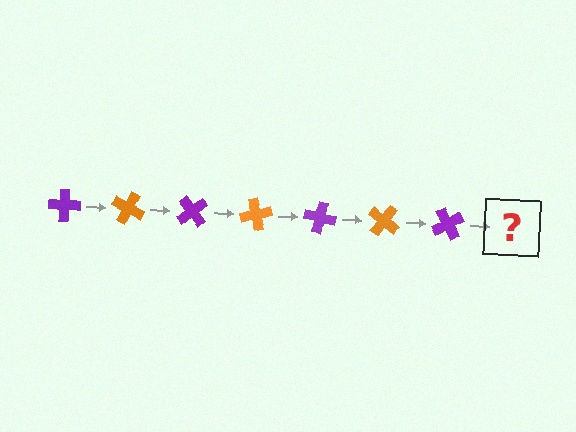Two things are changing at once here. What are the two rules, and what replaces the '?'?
The two rules are that it rotates 25 degrees each step and the color cycles through purple and orange. The '?' should be an orange cross, rotated 175 degrees from the start.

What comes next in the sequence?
The next element should be an orange cross, rotated 175 degrees from the start.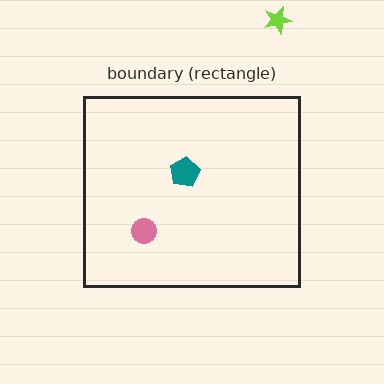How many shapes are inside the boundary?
2 inside, 1 outside.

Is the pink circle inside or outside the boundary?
Inside.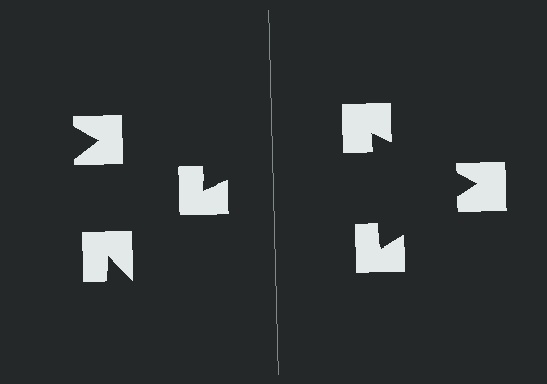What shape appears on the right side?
An illusory triangle.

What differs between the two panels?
The notched squares are positioned identically on both sides; only the wedge orientations differ. On the right they align to a triangle; on the left they are misaligned.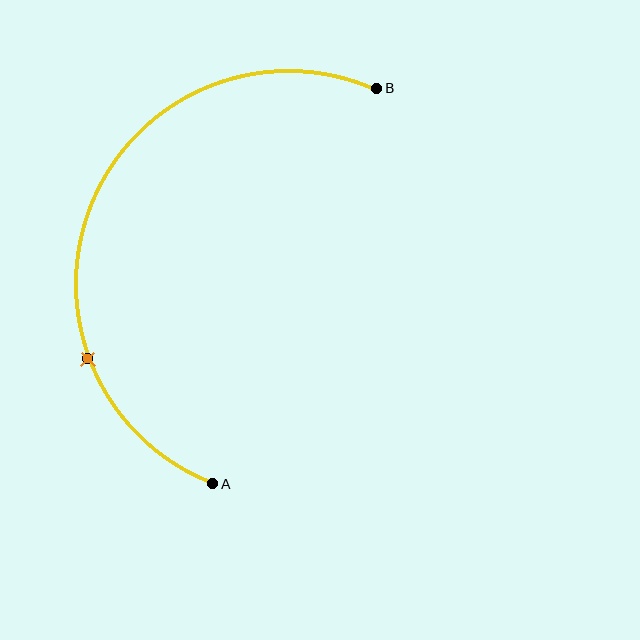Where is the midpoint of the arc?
The arc midpoint is the point on the curve farthest from the straight line joining A and B. It sits to the left of that line.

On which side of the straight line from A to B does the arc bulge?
The arc bulges to the left of the straight line connecting A and B.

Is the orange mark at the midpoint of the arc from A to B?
No. The orange mark lies on the arc but is closer to endpoint A. The arc midpoint would be at the point on the curve equidistant along the arc from both A and B.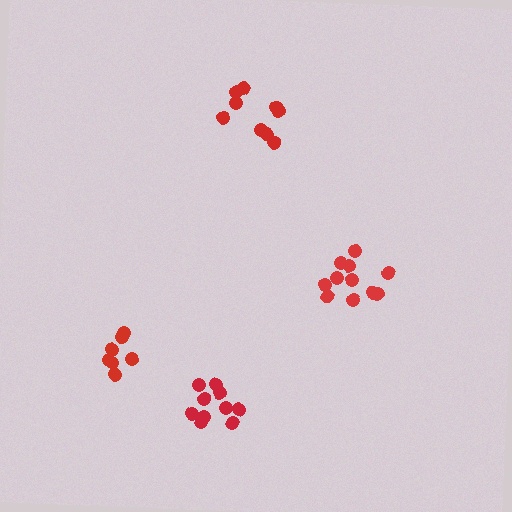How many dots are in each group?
Group 1: 7 dots, Group 2: 10 dots, Group 3: 10 dots, Group 4: 11 dots (38 total).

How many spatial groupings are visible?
There are 4 spatial groupings.